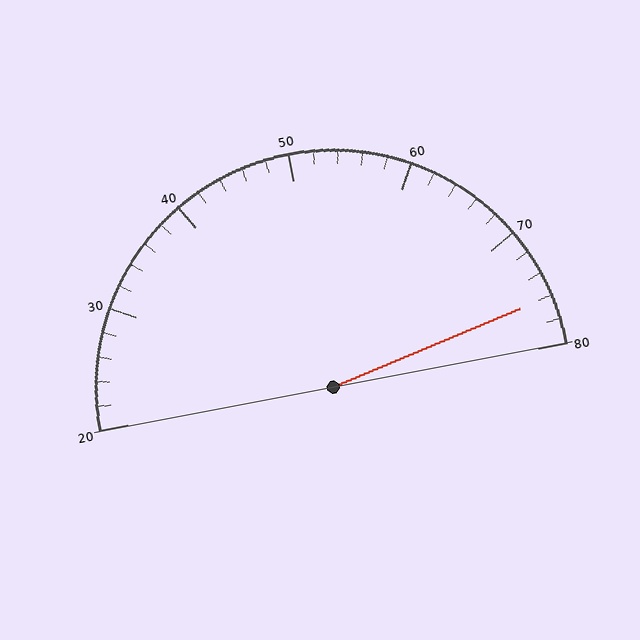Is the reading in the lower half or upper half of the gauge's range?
The reading is in the upper half of the range (20 to 80).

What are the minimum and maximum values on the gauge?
The gauge ranges from 20 to 80.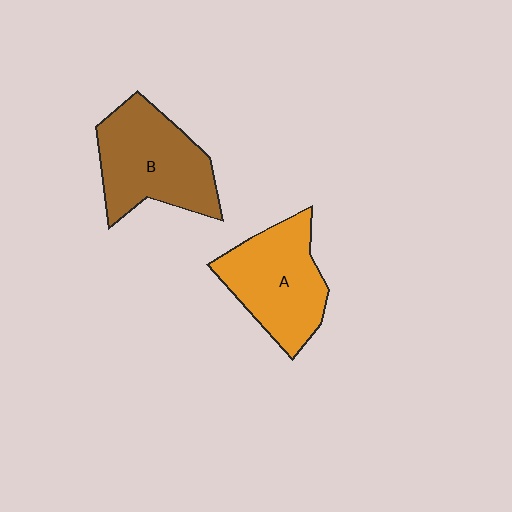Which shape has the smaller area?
Shape A (orange).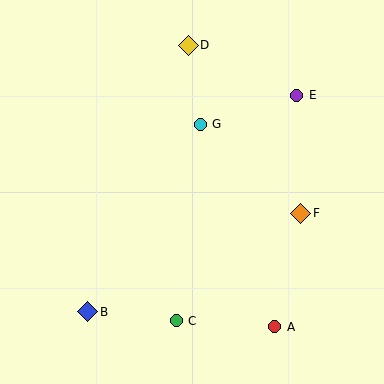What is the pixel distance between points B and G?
The distance between B and G is 219 pixels.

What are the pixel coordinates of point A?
Point A is at (275, 327).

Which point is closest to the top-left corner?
Point D is closest to the top-left corner.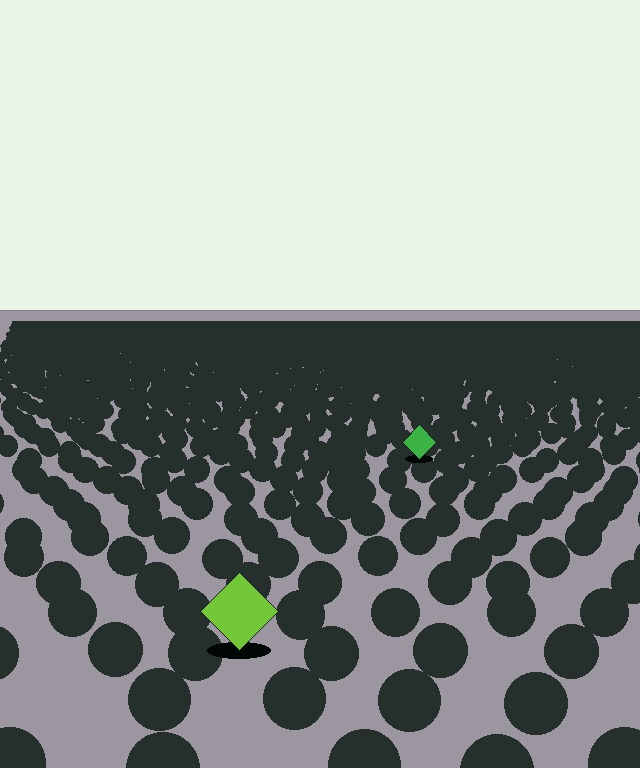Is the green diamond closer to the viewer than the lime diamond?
No. The lime diamond is closer — you can tell from the texture gradient: the ground texture is coarser near it.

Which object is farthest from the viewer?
The green diamond is farthest from the viewer. It appears smaller and the ground texture around it is denser.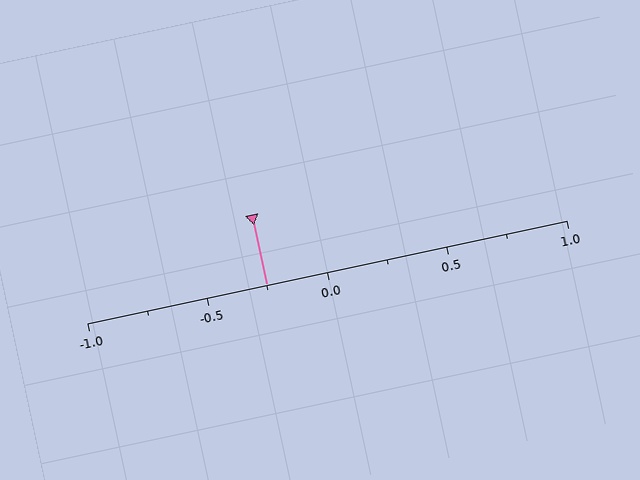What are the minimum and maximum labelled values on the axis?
The axis runs from -1.0 to 1.0.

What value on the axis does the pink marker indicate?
The marker indicates approximately -0.25.